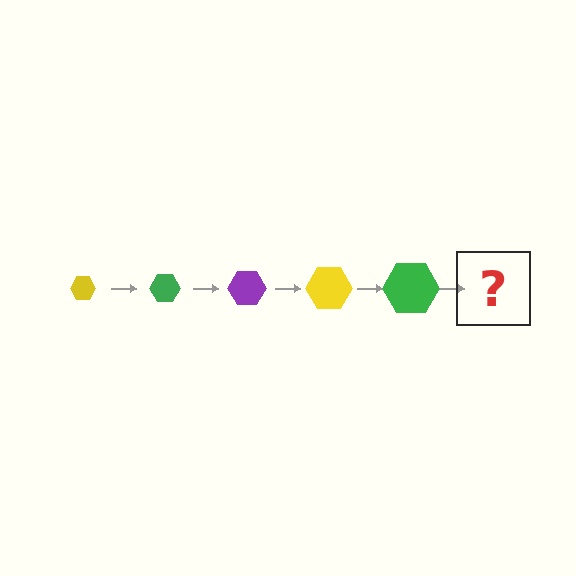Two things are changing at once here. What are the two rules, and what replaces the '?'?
The two rules are that the hexagon grows larger each step and the color cycles through yellow, green, and purple. The '?' should be a purple hexagon, larger than the previous one.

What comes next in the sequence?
The next element should be a purple hexagon, larger than the previous one.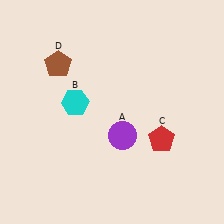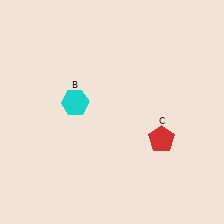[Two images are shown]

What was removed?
The brown pentagon (D), the purple circle (A) were removed in Image 2.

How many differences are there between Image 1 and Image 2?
There are 2 differences between the two images.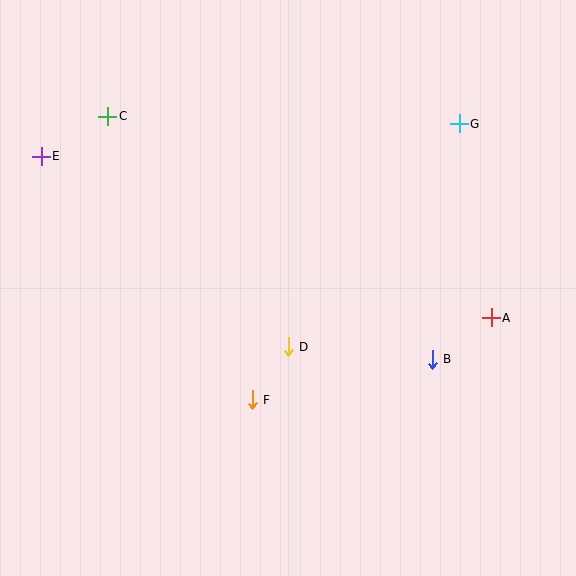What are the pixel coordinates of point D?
Point D is at (288, 347).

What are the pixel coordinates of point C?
Point C is at (108, 116).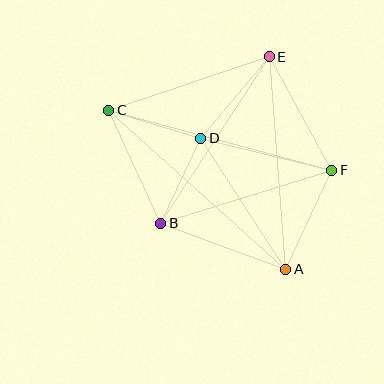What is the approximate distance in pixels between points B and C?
The distance between B and C is approximately 125 pixels.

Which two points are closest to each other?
Points B and D are closest to each other.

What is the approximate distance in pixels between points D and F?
The distance between D and F is approximately 135 pixels.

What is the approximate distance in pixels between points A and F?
The distance between A and F is approximately 109 pixels.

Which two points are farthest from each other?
Points A and C are farthest from each other.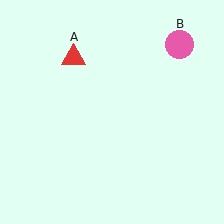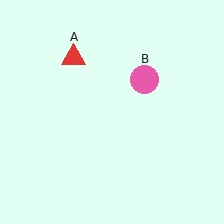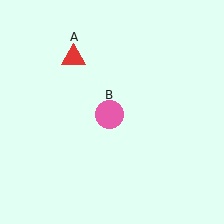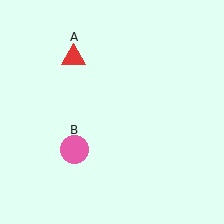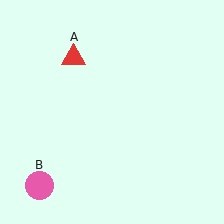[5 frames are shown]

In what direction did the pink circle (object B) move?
The pink circle (object B) moved down and to the left.